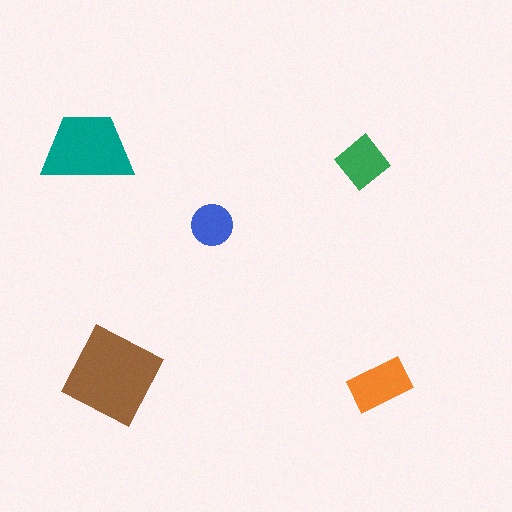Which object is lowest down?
The orange rectangle is bottommost.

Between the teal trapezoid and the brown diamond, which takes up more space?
The brown diamond.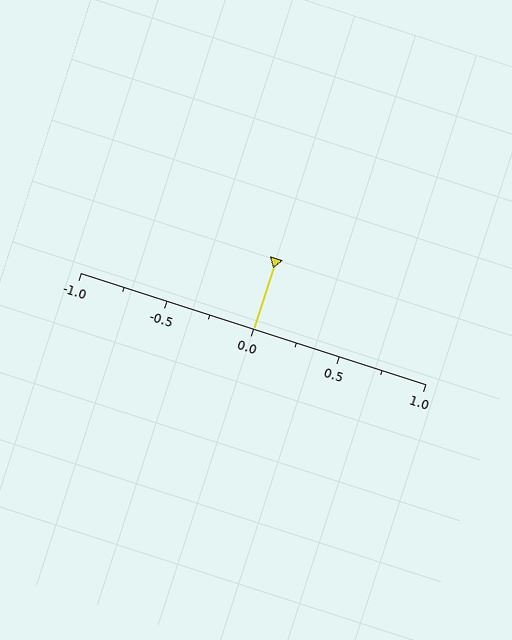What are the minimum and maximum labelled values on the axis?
The axis runs from -1.0 to 1.0.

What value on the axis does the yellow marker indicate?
The marker indicates approximately 0.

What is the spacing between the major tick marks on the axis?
The major ticks are spaced 0.5 apart.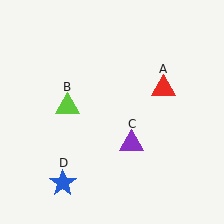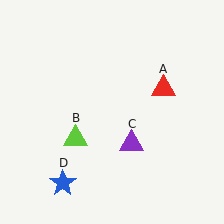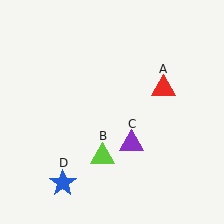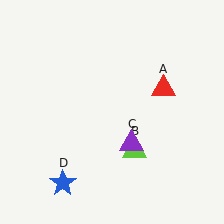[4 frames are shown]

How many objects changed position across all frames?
1 object changed position: lime triangle (object B).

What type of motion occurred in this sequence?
The lime triangle (object B) rotated counterclockwise around the center of the scene.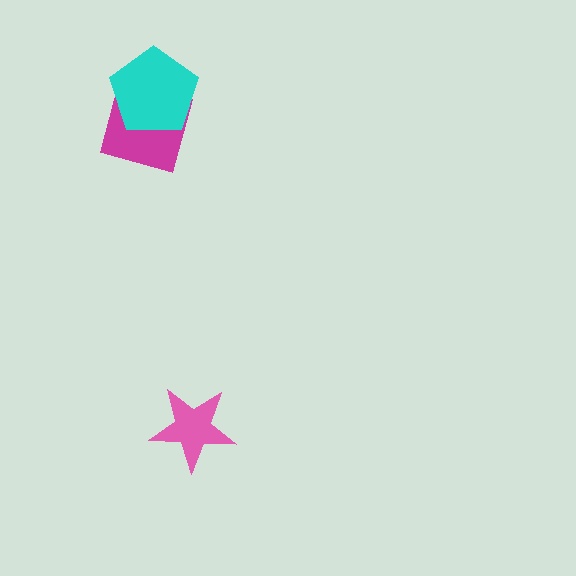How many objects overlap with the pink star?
0 objects overlap with the pink star.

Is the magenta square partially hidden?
Yes, it is partially covered by another shape.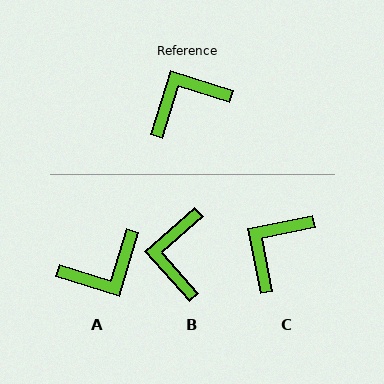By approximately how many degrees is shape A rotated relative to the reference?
Approximately 180 degrees clockwise.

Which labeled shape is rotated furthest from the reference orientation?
A, about 180 degrees away.